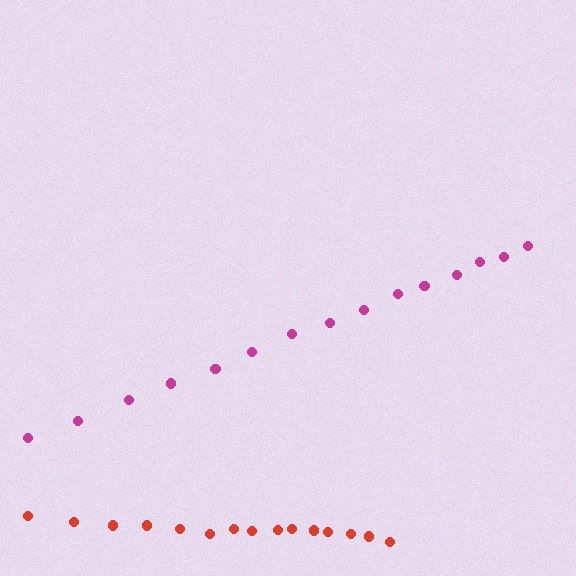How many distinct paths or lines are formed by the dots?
There are 2 distinct paths.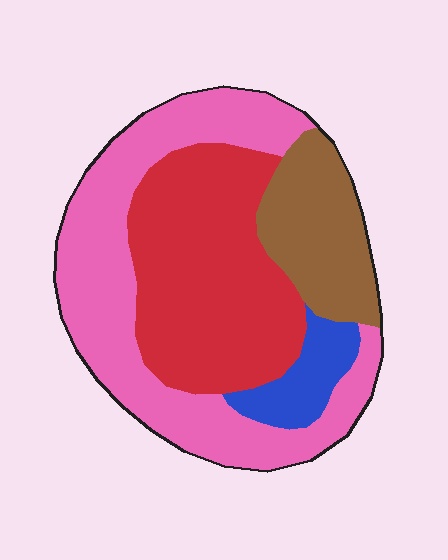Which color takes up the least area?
Blue, at roughly 10%.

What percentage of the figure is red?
Red takes up about three eighths (3/8) of the figure.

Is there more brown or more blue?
Brown.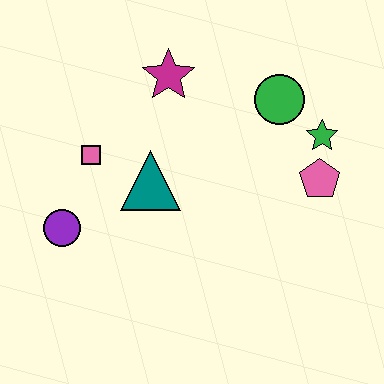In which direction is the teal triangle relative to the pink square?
The teal triangle is to the right of the pink square.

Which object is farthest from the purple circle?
The green star is farthest from the purple circle.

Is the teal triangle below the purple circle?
No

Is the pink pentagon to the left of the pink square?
No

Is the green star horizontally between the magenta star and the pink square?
No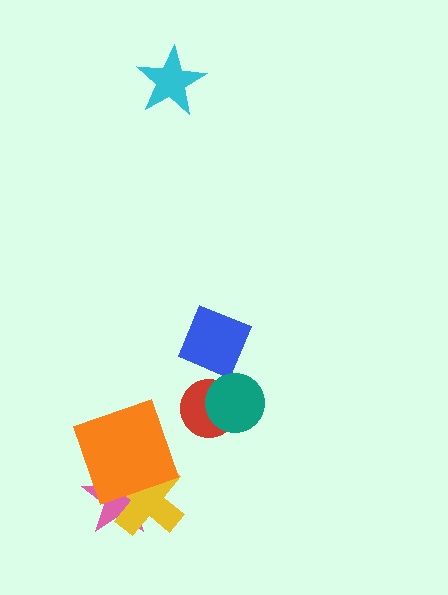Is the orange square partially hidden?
No, no other shape covers it.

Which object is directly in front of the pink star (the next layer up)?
The yellow cross is directly in front of the pink star.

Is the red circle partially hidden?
Yes, it is partially covered by another shape.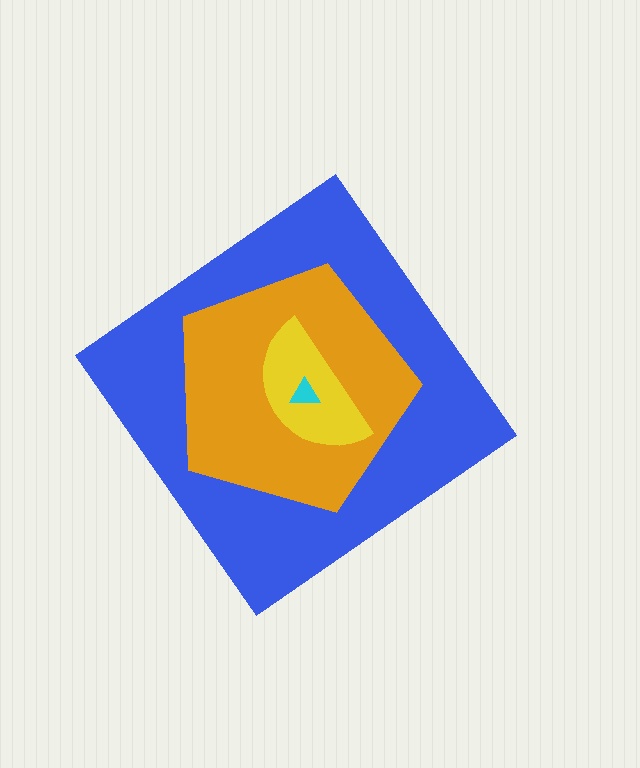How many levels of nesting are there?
4.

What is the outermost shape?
The blue diamond.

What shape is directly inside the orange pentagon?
The yellow semicircle.